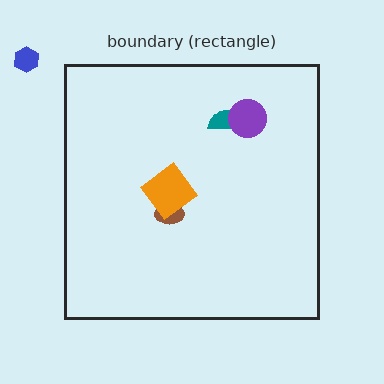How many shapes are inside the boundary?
4 inside, 1 outside.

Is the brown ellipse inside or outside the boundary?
Inside.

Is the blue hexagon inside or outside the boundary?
Outside.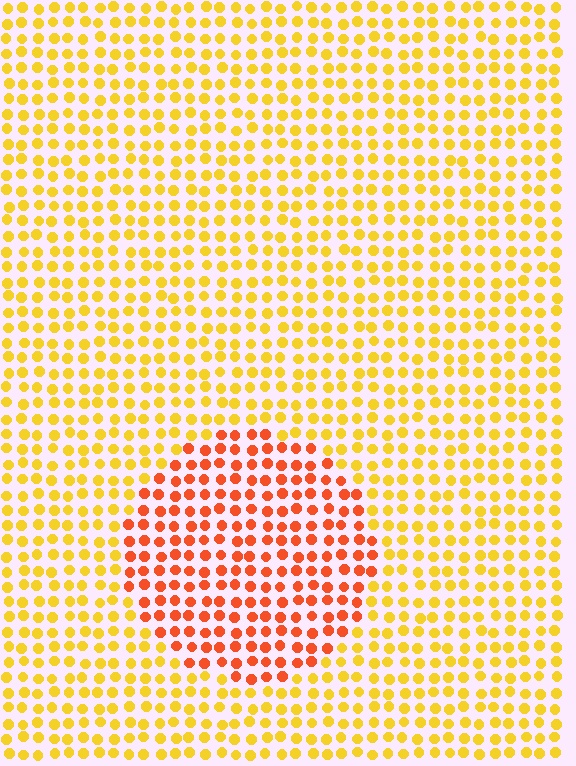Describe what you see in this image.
The image is filled with small yellow elements in a uniform arrangement. A circle-shaped region is visible where the elements are tinted to a slightly different hue, forming a subtle color boundary.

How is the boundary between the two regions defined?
The boundary is defined purely by a slight shift in hue (about 38 degrees). Spacing, size, and orientation are identical on both sides.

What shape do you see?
I see a circle.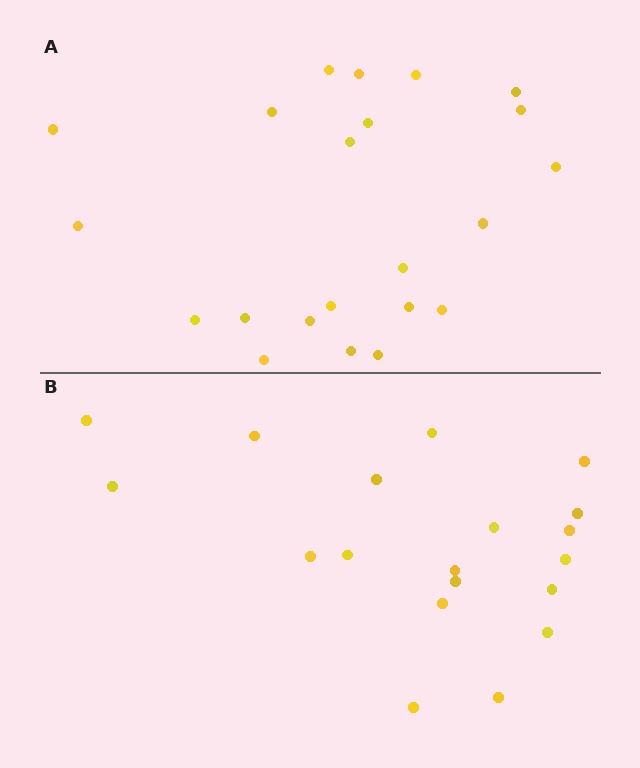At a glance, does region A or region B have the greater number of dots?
Region A (the top region) has more dots.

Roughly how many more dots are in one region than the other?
Region A has just a few more — roughly 2 or 3 more dots than region B.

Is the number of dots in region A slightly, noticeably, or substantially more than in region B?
Region A has only slightly more — the two regions are fairly close. The ratio is roughly 1.2 to 1.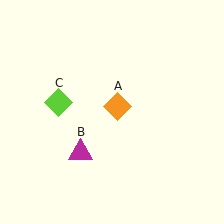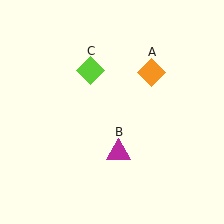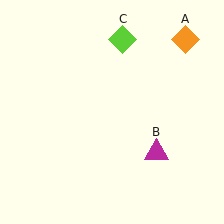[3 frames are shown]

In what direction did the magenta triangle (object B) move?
The magenta triangle (object B) moved right.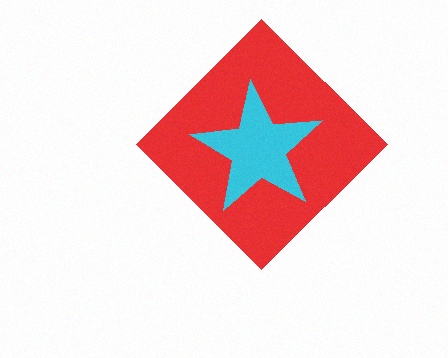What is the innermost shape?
The cyan star.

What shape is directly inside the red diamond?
The cyan star.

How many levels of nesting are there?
2.